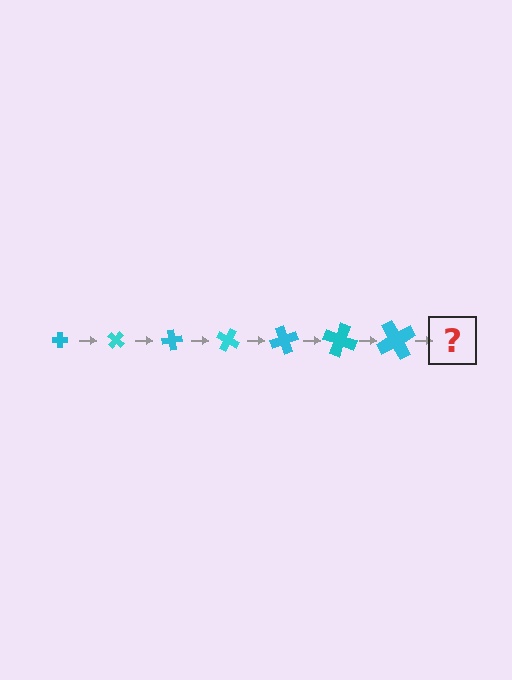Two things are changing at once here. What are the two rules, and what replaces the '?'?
The two rules are that the cross grows larger each step and it rotates 40 degrees each step. The '?' should be a cross, larger than the previous one and rotated 280 degrees from the start.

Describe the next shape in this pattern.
It should be a cross, larger than the previous one and rotated 280 degrees from the start.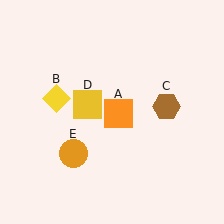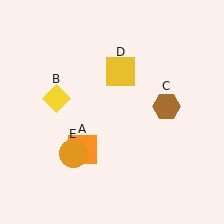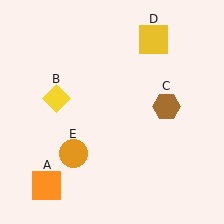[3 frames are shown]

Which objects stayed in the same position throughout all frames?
Yellow diamond (object B) and brown hexagon (object C) and orange circle (object E) remained stationary.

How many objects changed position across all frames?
2 objects changed position: orange square (object A), yellow square (object D).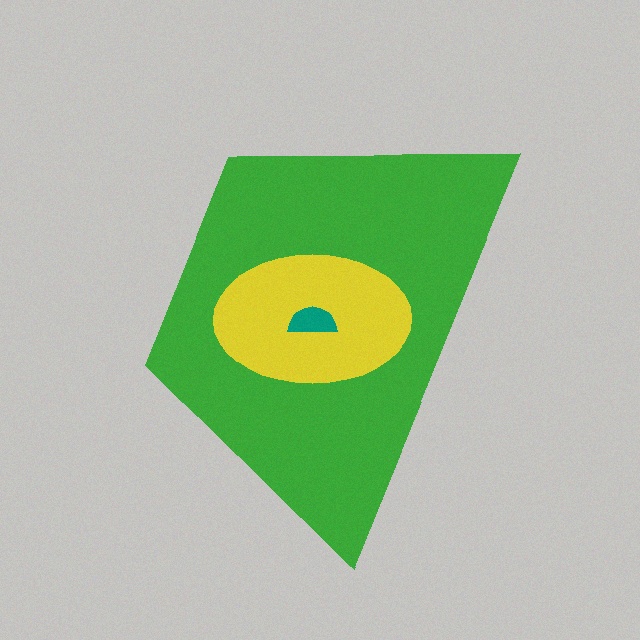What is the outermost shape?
The green trapezoid.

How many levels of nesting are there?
3.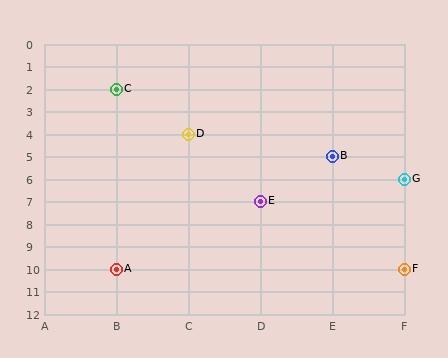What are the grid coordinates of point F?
Point F is at grid coordinates (F, 10).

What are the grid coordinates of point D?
Point D is at grid coordinates (C, 4).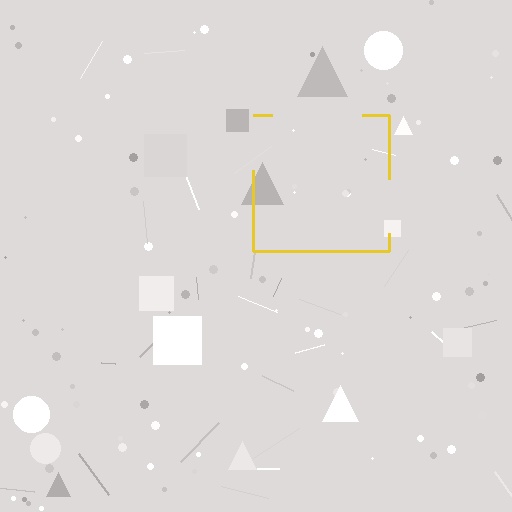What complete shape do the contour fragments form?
The contour fragments form a square.